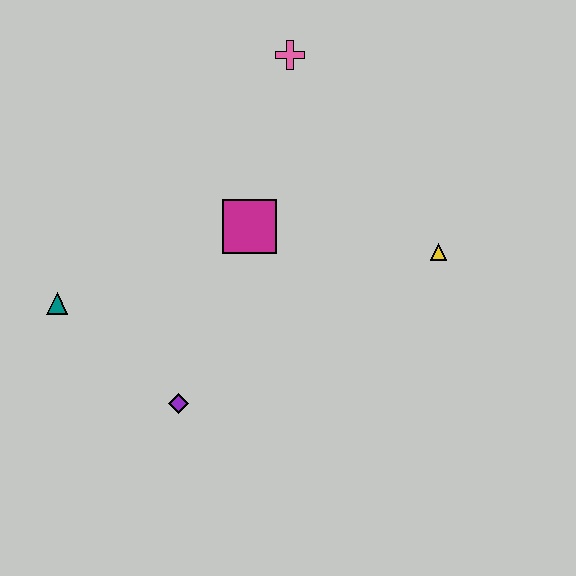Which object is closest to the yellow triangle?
The magenta square is closest to the yellow triangle.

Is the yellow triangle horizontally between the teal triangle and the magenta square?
No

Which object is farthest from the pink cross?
The purple diamond is farthest from the pink cross.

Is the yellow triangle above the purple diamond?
Yes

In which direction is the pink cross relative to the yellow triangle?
The pink cross is above the yellow triangle.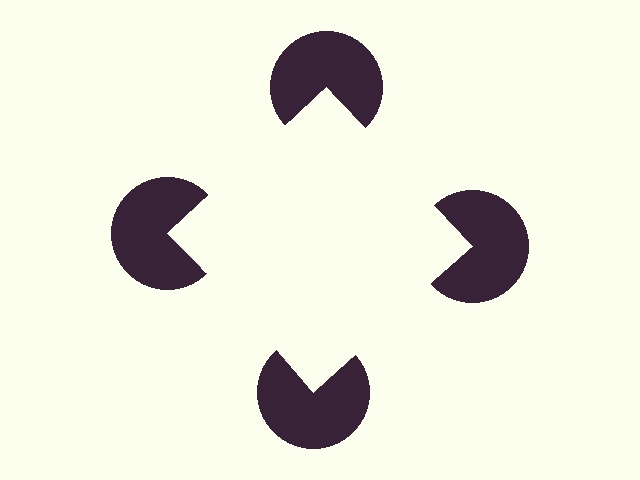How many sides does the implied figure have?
4 sides.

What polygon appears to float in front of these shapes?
An illusory square — its edges are inferred from the aligned wedge cuts in the pac-man discs, not physically drawn.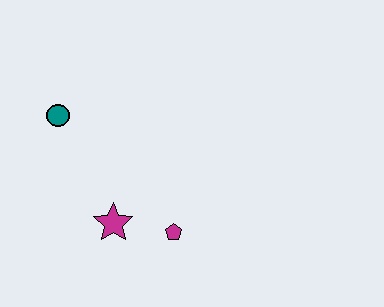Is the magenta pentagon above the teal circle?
No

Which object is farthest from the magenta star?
The teal circle is farthest from the magenta star.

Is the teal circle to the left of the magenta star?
Yes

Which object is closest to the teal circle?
The magenta star is closest to the teal circle.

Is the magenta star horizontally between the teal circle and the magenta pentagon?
Yes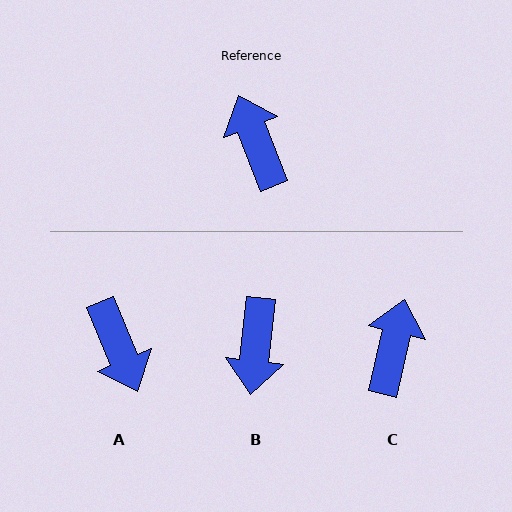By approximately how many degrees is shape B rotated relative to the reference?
Approximately 152 degrees counter-clockwise.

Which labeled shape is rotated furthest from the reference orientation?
A, about 179 degrees away.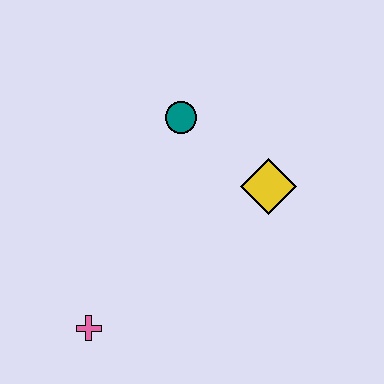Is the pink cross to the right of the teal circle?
No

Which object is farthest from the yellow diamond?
The pink cross is farthest from the yellow diamond.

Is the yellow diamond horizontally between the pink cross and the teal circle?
No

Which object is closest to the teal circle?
The yellow diamond is closest to the teal circle.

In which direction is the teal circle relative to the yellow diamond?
The teal circle is to the left of the yellow diamond.